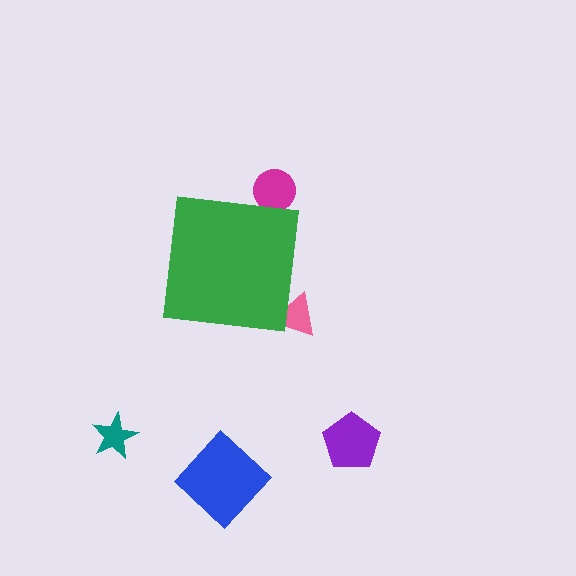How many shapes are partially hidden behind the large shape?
2 shapes are partially hidden.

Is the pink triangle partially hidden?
Yes, the pink triangle is partially hidden behind the green square.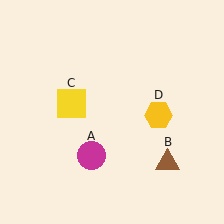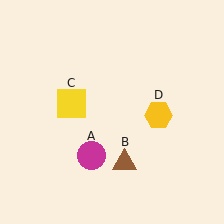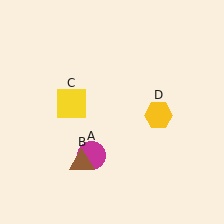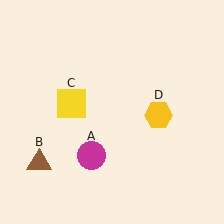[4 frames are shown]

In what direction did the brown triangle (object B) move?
The brown triangle (object B) moved left.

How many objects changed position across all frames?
1 object changed position: brown triangle (object B).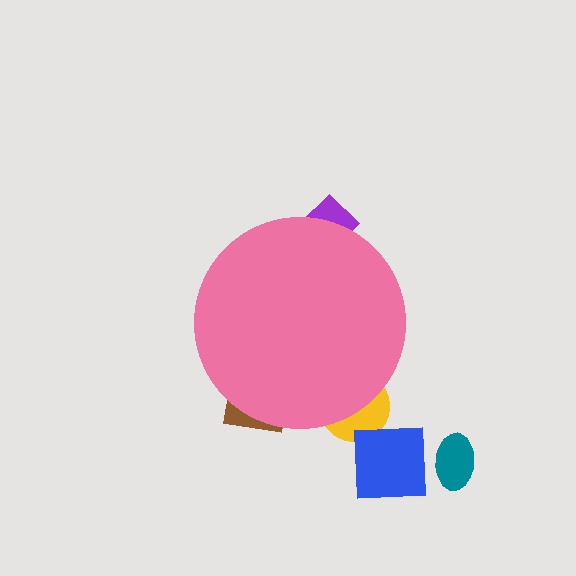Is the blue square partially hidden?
No, the blue square is fully visible.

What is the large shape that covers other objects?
A pink circle.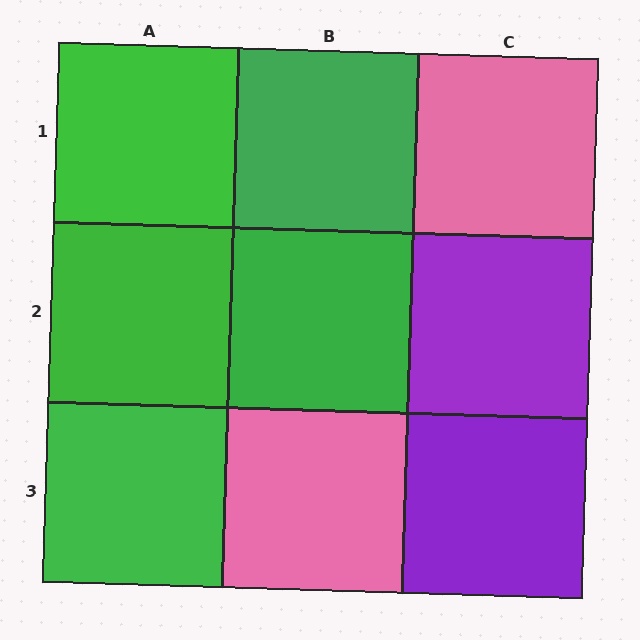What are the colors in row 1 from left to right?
Green, green, pink.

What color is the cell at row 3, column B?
Pink.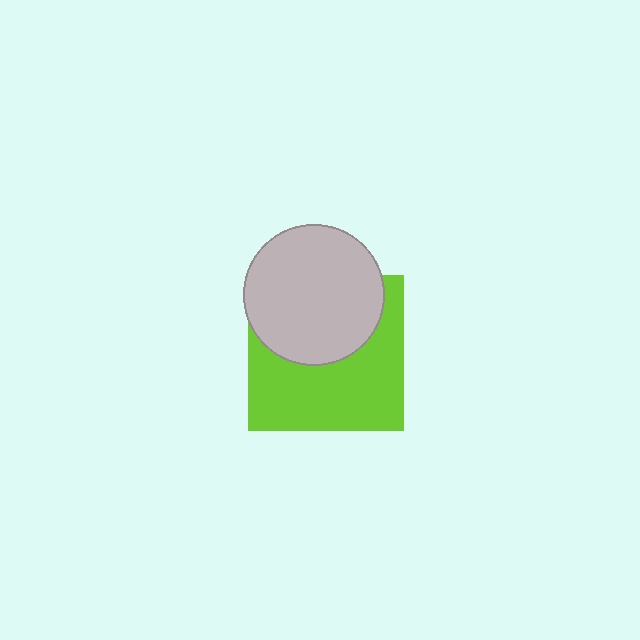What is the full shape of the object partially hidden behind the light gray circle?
The partially hidden object is a lime square.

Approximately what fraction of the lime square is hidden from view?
Roughly 43% of the lime square is hidden behind the light gray circle.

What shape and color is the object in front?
The object in front is a light gray circle.